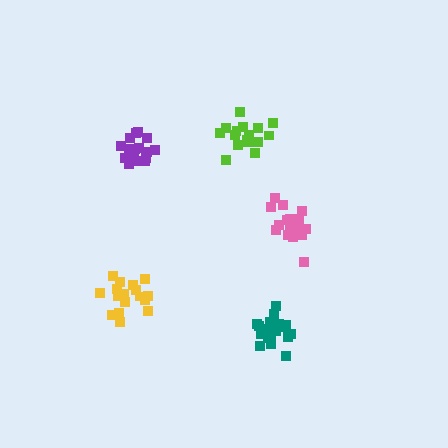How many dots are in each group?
Group 1: 18 dots, Group 2: 16 dots, Group 3: 17 dots, Group 4: 18 dots, Group 5: 20 dots (89 total).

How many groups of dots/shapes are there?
There are 5 groups.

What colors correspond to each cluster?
The clusters are colored: pink, purple, lime, yellow, teal.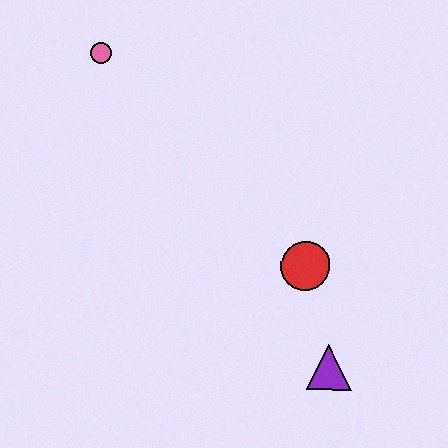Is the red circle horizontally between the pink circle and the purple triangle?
Yes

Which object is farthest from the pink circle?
The purple triangle is farthest from the pink circle.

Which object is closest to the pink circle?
The red circle is closest to the pink circle.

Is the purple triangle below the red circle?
Yes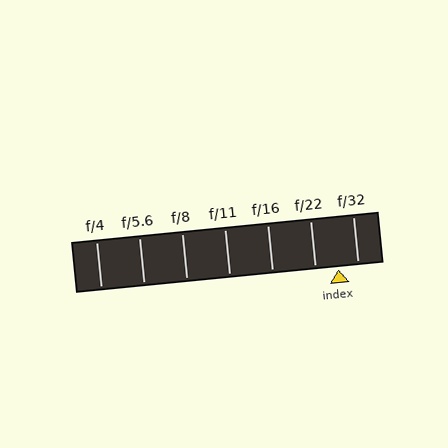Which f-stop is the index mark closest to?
The index mark is closest to f/32.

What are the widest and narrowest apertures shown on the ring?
The widest aperture shown is f/4 and the narrowest is f/32.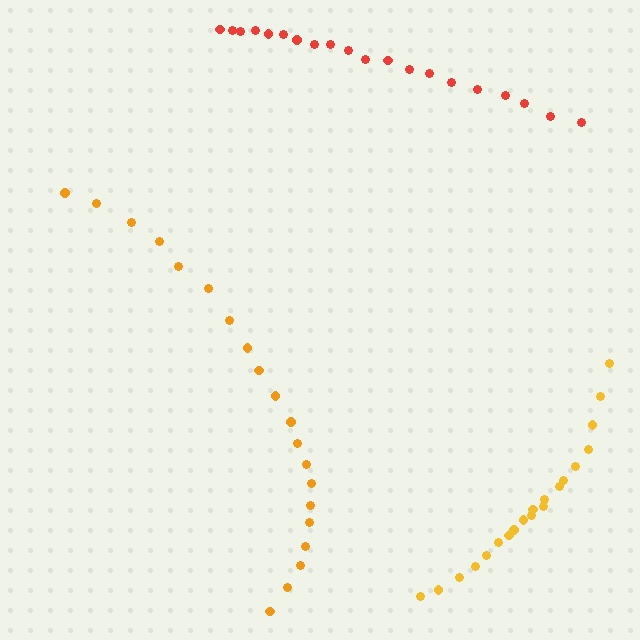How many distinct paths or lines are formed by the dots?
There are 3 distinct paths.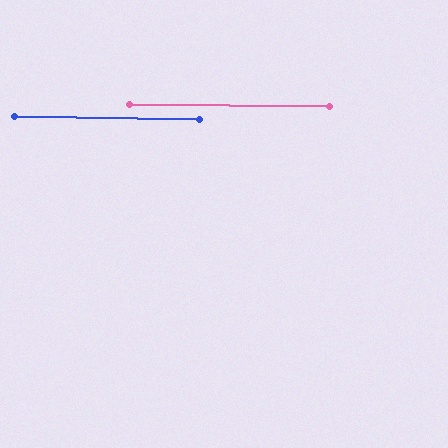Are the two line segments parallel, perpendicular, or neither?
Parallel — their directions differ by only 0.2°.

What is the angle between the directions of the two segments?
Approximately 0 degrees.